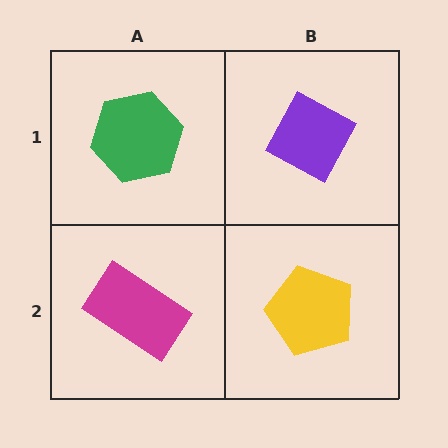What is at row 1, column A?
A green hexagon.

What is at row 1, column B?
A purple diamond.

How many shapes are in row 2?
2 shapes.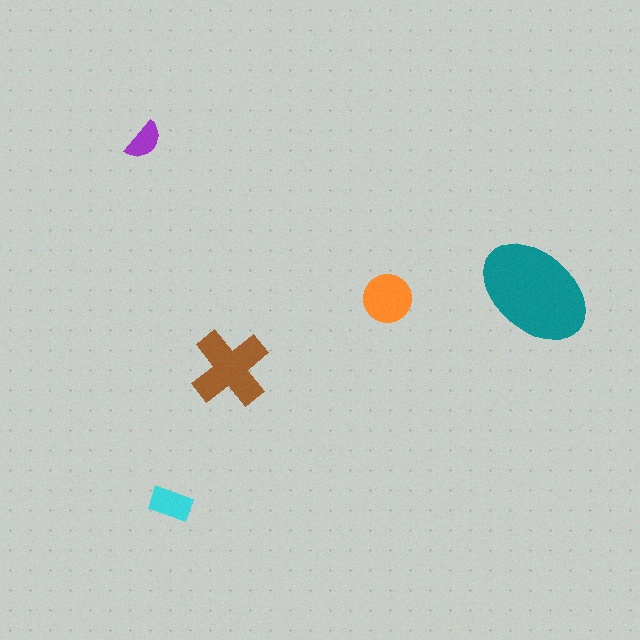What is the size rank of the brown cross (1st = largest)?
2nd.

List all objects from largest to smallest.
The teal ellipse, the brown cross, the orange circle, the cyan rectangle, the purple semicircle.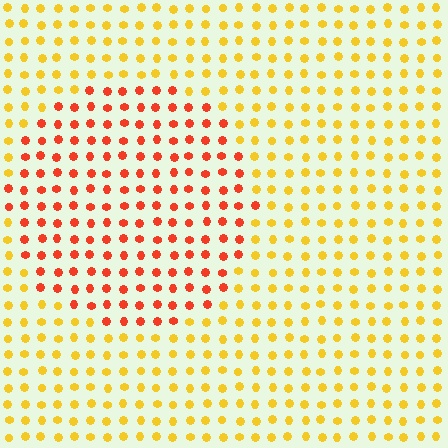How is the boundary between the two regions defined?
The boundary is defined purely by a slight shift in hue (about 41 degrees). Spacing, size, and orientation are identical on both sides.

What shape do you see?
I see a circle.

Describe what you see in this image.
The image is filled with small yellow elements in a uniform arrangement. A circle-shaped region is visible where the elements are tinted to a slightly different hue, forming a subtle color boundary.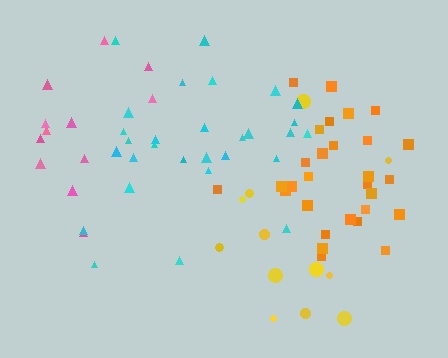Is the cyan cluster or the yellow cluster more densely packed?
Cyan.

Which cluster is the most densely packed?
Orange.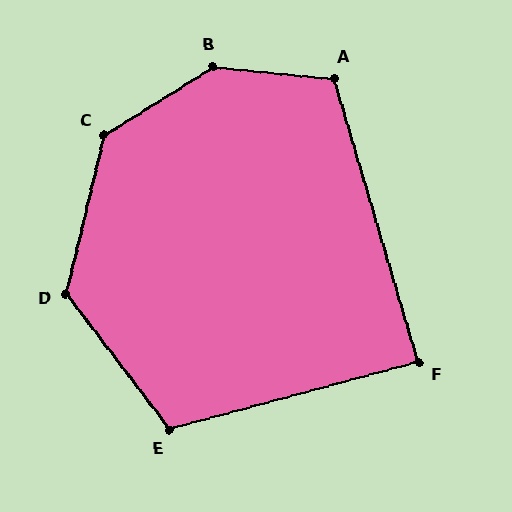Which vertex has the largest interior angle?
B, at approximately 142 degrees.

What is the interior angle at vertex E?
Approximately 112 degrees (obtuse).